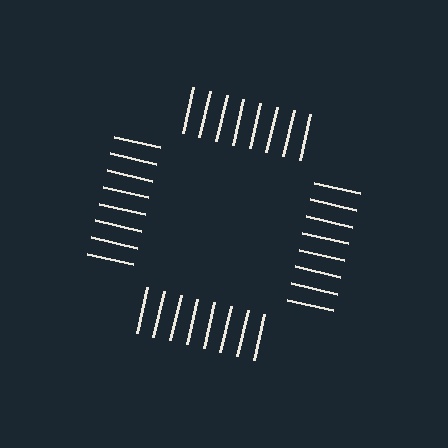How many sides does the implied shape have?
4 sides — the line-ends trace a square.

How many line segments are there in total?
32 — 8 along each of the 4 edges.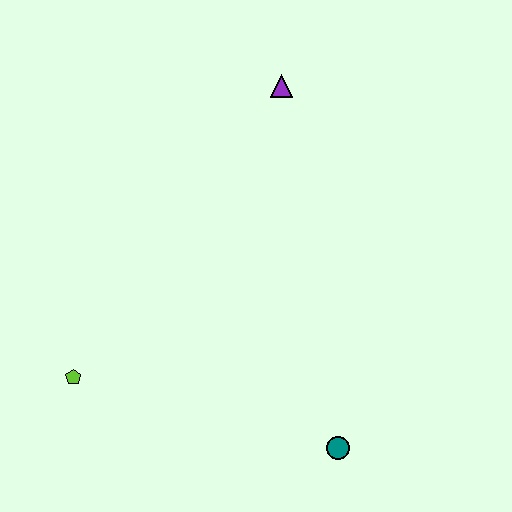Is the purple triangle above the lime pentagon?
Yes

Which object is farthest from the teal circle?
The purple triangle is farthest from the teal circle.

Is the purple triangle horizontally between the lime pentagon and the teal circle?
Yes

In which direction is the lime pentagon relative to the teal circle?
The lime pentagon is to the left of the teal circle.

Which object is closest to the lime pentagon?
The teal circle is closest to the lime pentagon.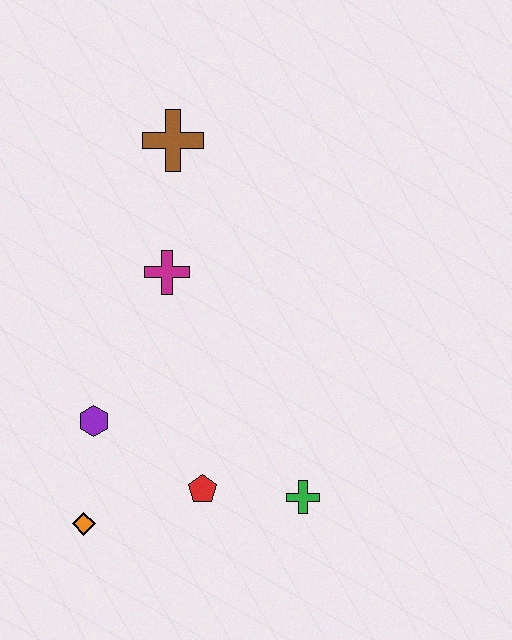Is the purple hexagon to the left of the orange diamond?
No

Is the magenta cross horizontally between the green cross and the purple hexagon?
Yes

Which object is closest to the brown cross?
The magenta cross is closest to the brown cross.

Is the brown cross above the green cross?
Yes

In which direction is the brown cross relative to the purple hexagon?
The brown cross is above the purple hexagon.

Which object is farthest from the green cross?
The brown cross is farthest from the green cross.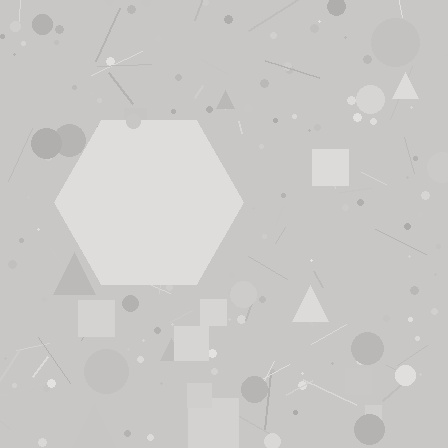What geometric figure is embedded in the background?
A hexagon is embedded in the background.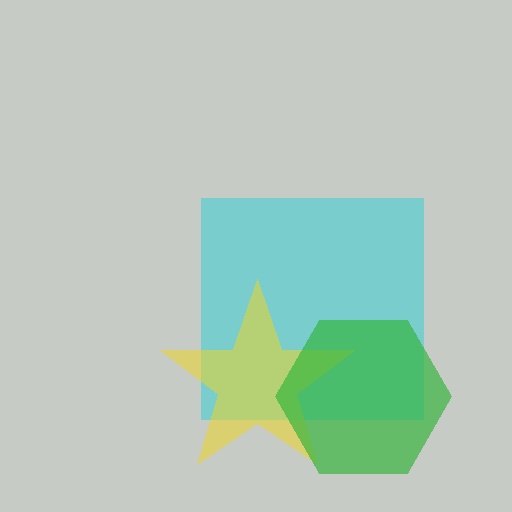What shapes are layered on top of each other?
The layered shapes are: a cyan square, a yellow star, a green hexagon.